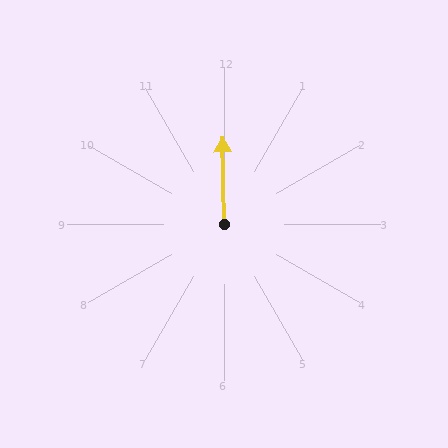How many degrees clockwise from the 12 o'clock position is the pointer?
Approximately 359 degrees.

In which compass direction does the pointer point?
North.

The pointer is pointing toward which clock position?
Roughly 12 o'clock.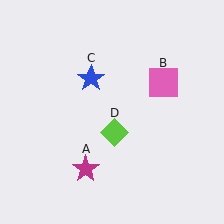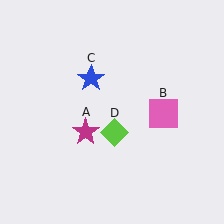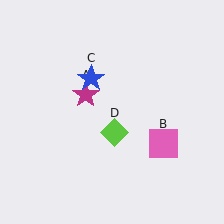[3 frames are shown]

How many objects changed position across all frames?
2 objects changed position: magenta star (object A), pink square (object B).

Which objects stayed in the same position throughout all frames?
Blue star (object C) and lime diamond (object D) remained stationary.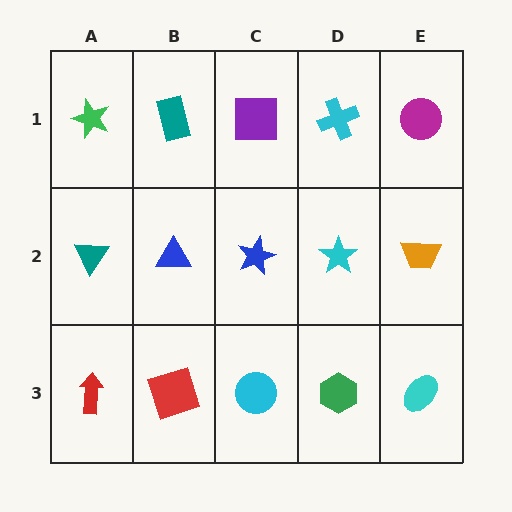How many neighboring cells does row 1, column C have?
3.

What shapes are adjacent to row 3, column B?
A blue triangle (row 2, column B), a red arrow (row 3, column A), a cyan circle (row 3, column C).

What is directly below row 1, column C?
A blue star.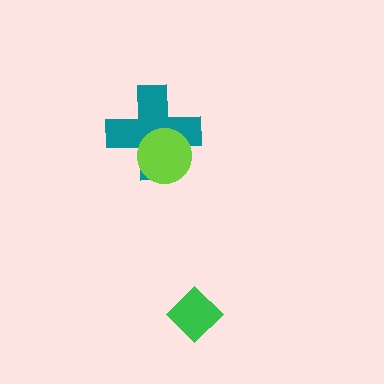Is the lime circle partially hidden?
No, no other shape covers it.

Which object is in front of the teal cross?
The lime circle is in front of the teal cross.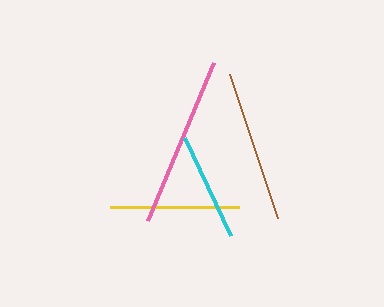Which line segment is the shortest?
The cyan line is the shortest at approximately 108 pixels.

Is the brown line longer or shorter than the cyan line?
The brown line is longer than the cyan line.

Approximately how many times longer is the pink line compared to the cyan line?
The pink line is approximately 1.6 times the length of the cyan line.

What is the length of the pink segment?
The pink segment is approximately 172 pixels long.